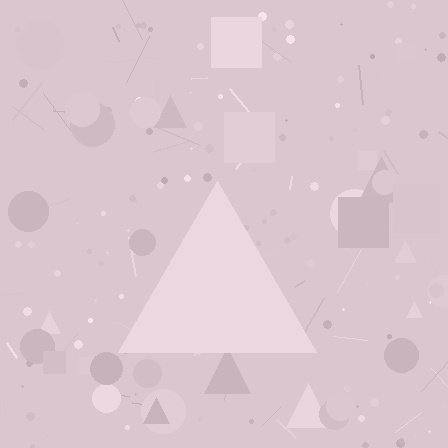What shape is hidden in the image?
A triangle is hidden in the image.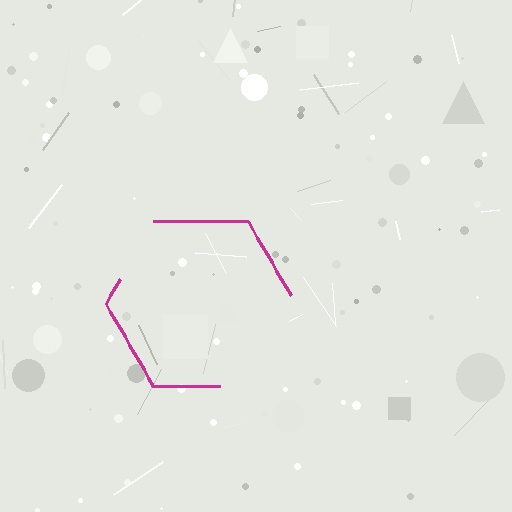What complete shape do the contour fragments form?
The contour fragments form a hexagon.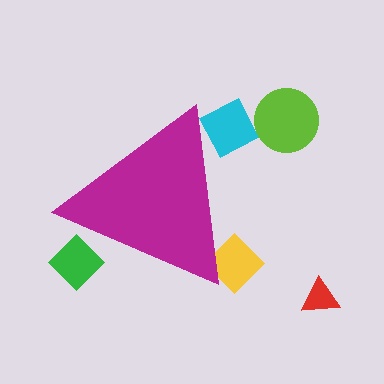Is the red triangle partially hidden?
No, the red triangle is fully visible.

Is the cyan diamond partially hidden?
Yes, the cyan diamond is partially hidden behind the magenta triangle.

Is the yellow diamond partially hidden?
Yes, the yellow diamond is partially hidden behind the magenta triangle.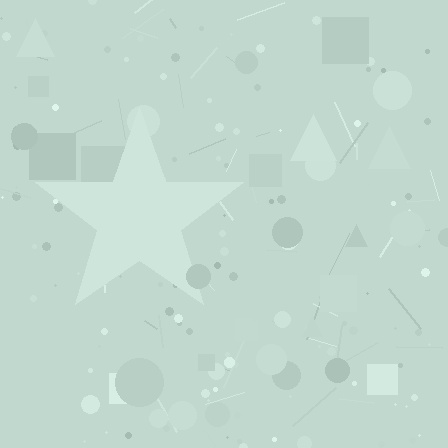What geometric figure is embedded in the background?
A star is embedded in the background.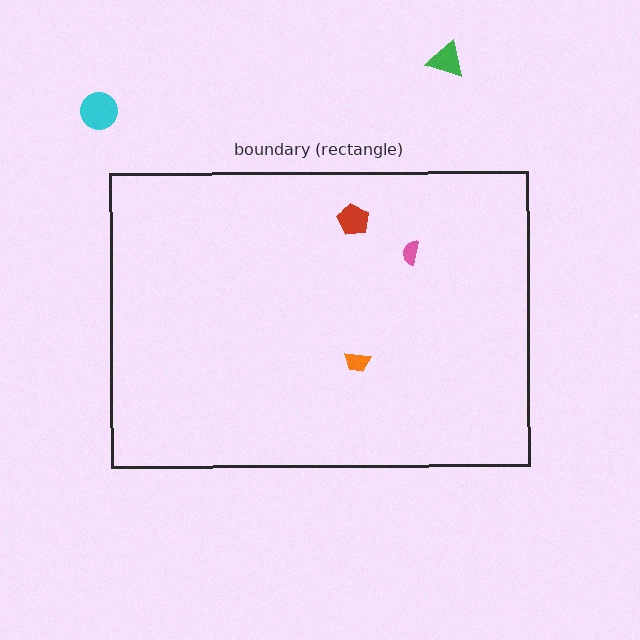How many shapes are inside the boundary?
3 inside, 2 outside.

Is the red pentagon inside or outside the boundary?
Inside.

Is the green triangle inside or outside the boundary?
Outside.